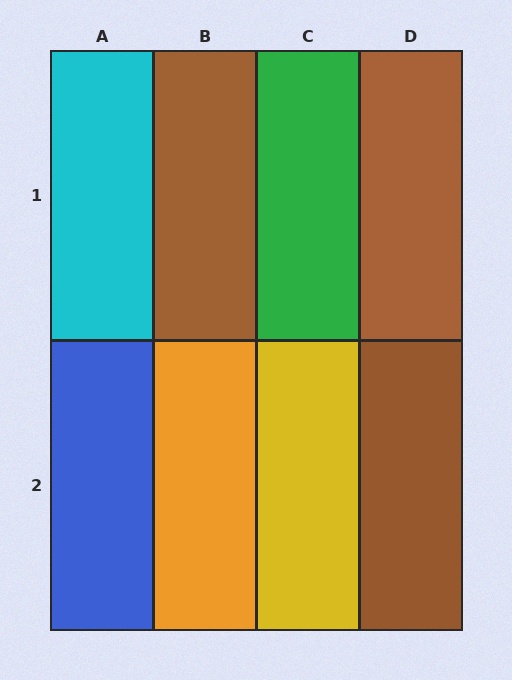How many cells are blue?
1 cell is blue.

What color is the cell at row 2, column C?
Yellow.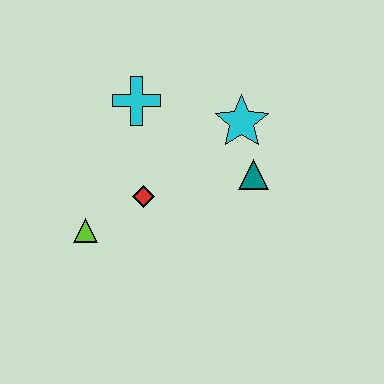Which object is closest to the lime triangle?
The red diamond is closest to the lime triangle.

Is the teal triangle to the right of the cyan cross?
Yes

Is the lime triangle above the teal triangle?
No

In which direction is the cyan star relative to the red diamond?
The cyan star is to the right of the red diamond.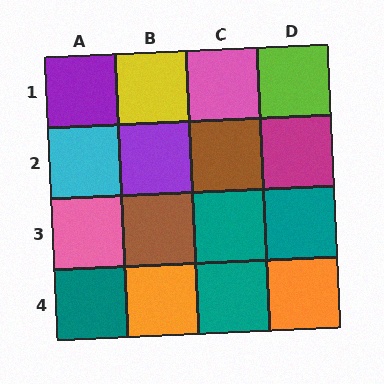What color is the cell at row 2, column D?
Magenta.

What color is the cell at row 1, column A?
Purple.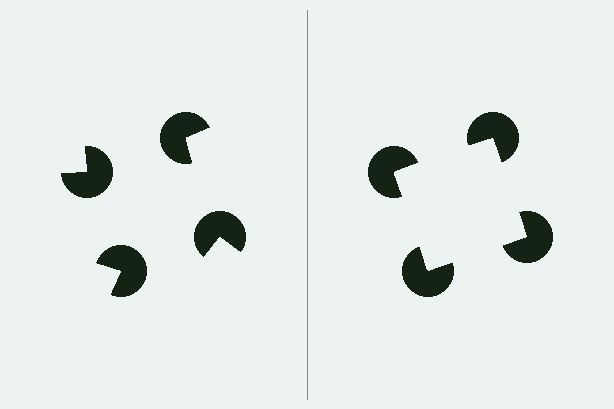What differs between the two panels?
The pac-man discs are positioned identically on both sides; only the wedge orientations differ. On the right they align to a square; on the left they are misaligned.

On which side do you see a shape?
An illusory square appears on the right side. On the left side the wedge cuts are rotated, so no coherent shape forms.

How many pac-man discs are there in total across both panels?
8 — 4 on each side.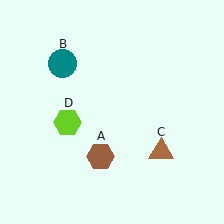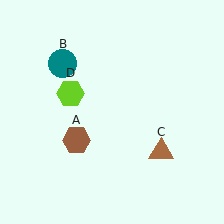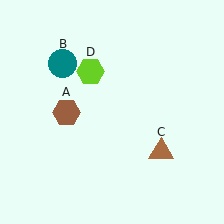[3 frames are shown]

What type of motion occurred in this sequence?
The brown hexagon (object A), lime hexagon (object D) rotated clockwise around the center of the scene.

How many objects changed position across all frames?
2 objects changed position: brown hexagon (object A), lime hexagon (object D).